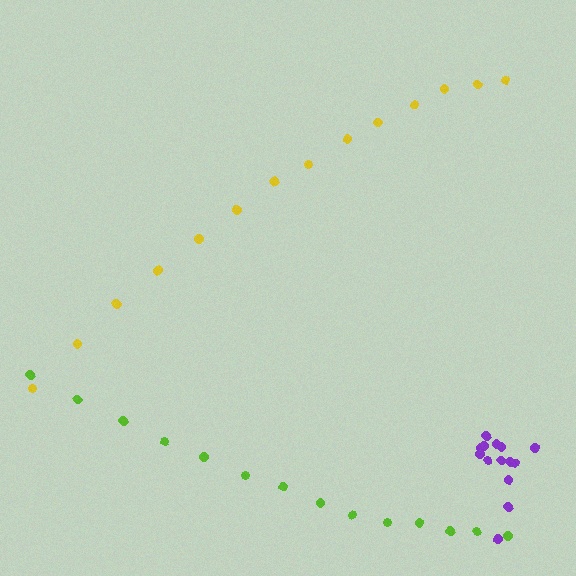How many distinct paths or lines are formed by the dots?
There are 3 distinct paths.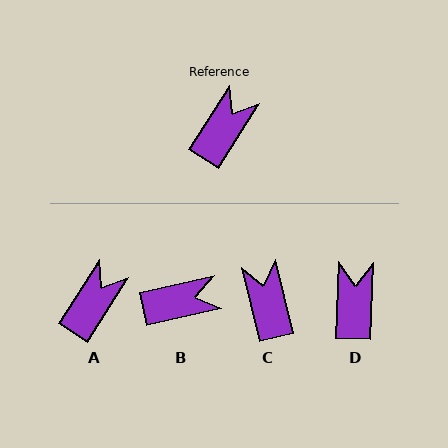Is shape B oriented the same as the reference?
No, it is off by about 45 degrees.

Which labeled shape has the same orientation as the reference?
A.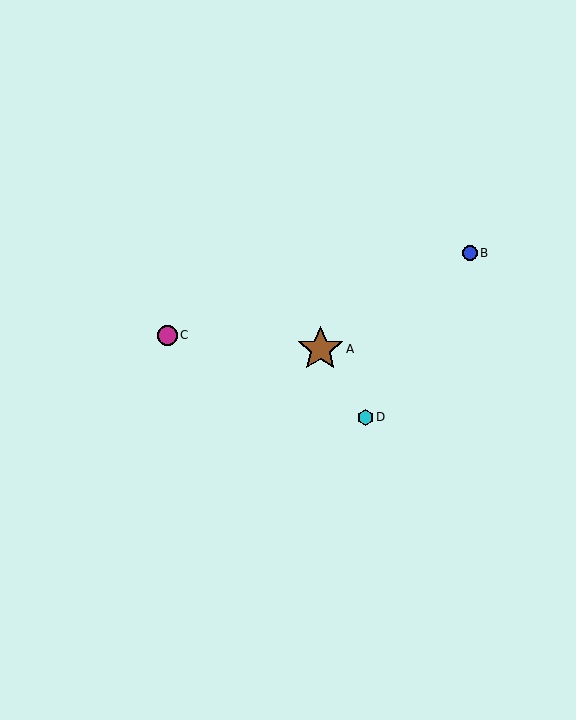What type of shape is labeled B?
Shape B is a blue circle.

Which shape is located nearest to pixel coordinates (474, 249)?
The blue circle (labeled B) at (470, 253) is nearest to that location.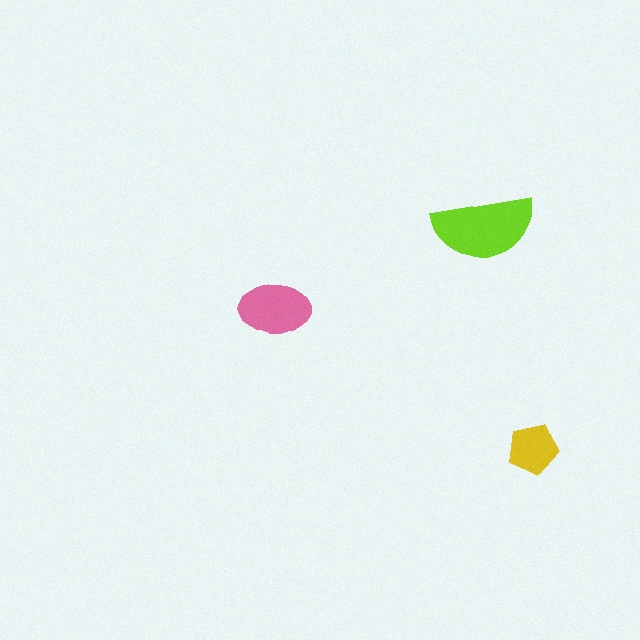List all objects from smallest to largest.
The yellow pentagon, the pink ellipse, the lime semicircle.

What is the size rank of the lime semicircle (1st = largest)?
1st.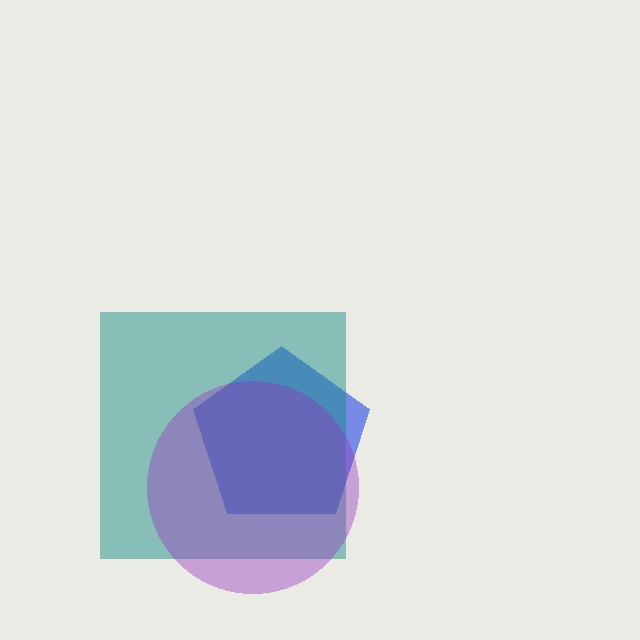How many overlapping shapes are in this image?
There are 3 overlapping shapes in the image.